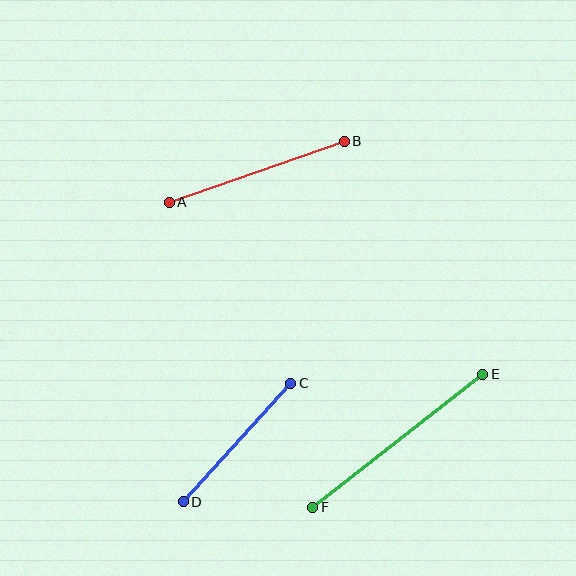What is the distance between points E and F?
The distance is approximately 216 pixels.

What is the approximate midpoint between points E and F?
The midpoint is at approximately (398, 441) pixels.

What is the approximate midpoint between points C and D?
The midpoint is at approximately (237, 442) pixels.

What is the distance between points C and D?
The distance is approximately 160 pixels.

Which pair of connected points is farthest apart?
Points E and F are farthest apart.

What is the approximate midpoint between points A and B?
The midpoint is at approximately (257, 172) pixels.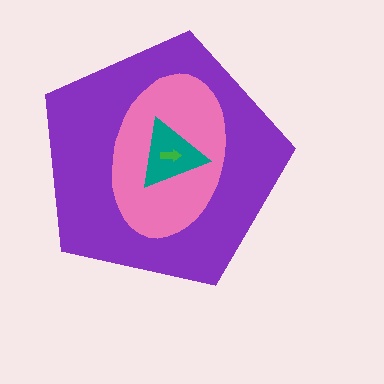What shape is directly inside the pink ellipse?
The teal triangle.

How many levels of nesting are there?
4.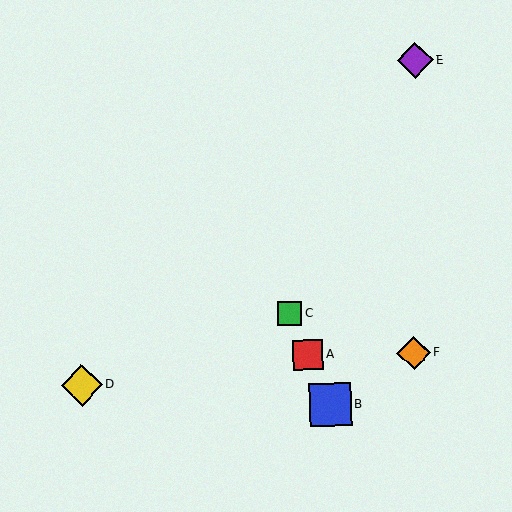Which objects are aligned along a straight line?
Objects A, B, C are aligned along a straight line.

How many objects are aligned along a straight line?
3 objects (A, B, C) are aligned along a straight line.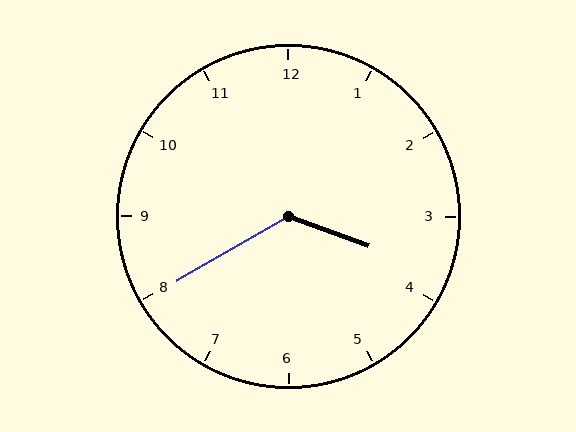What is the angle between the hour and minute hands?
Approximately 130 degrees.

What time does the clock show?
3:40.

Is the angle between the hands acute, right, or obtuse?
It is obtuse.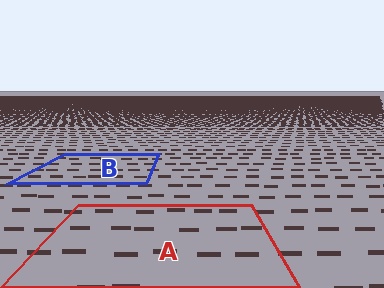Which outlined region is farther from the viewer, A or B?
Region B is farther from the viewer — the texture elements inside it appear smaller and more densely packed.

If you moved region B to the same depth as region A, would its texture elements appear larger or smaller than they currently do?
They would appear larger. At a closer depth, the same texture elements are projected at a bigger on-screen size.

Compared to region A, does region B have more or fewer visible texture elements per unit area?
Region B has more texture elements per unit area — they are packed more densely because it is farther away.